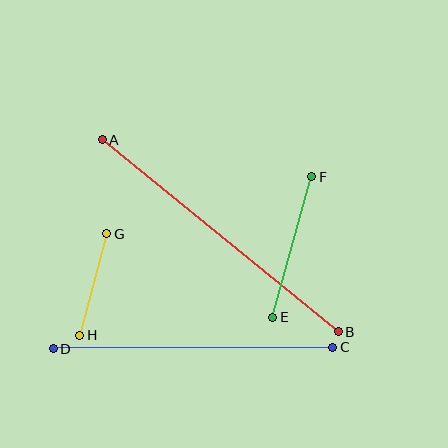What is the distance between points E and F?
The distance is approximately 146 pixels.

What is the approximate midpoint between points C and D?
The midpoint is at approximately (193, 348) pixels.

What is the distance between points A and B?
The distance is approximately 304 pixels.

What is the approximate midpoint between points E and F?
The midpoint is at approximately (292, 247) pixels.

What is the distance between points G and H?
The distance is approximately 106 pixels.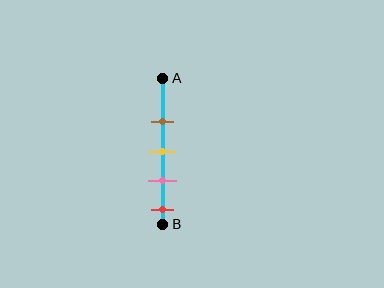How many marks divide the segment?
There are 4 marks dividing the segment.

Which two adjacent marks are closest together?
The yellow and pink marks are the closest adjacent pair.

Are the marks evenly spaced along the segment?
Yes, the marks are approximately evenly spaced.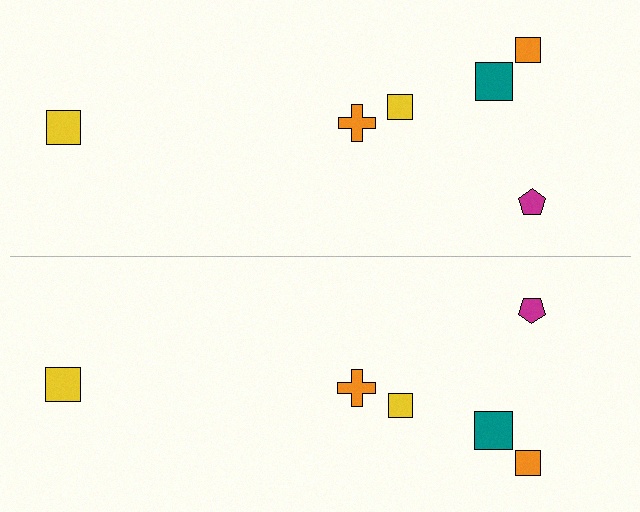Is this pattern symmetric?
Yes, this pattern has bilateral (reflection) symmetry.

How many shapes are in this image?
There are 12 shapes in this image.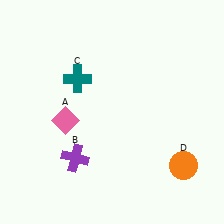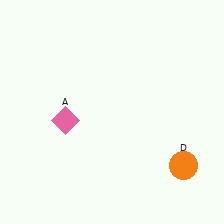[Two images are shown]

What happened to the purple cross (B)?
The purple cross (B) was removed in Image 2. It was in the bottom-left area of Image 1.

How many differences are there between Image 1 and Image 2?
There are 2 differences between the two images.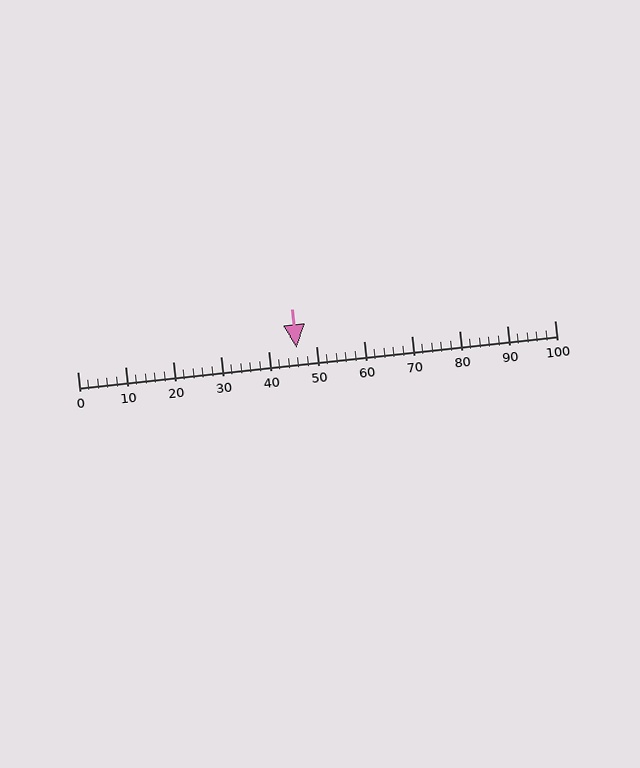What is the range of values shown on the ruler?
The ruler shows values from 0 to 100.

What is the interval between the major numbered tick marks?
The major tick marks are spaced 10 units apart.